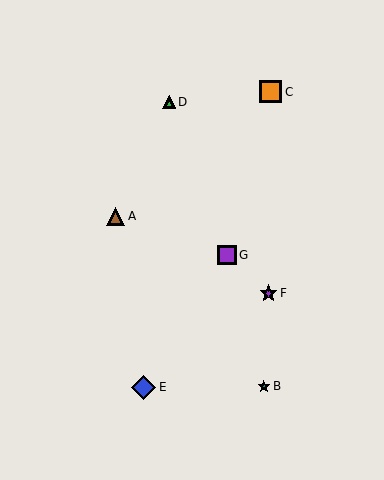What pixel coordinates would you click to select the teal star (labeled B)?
Click at (264, 386) to select the teal star B.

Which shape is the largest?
The blue diamond (labeled E) is the largest.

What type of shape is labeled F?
Shape F is a purple star.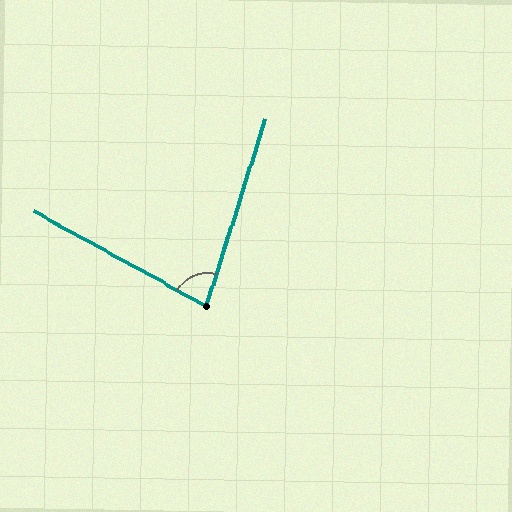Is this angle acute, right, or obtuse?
It is acute.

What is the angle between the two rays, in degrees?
Approximately 79 degrees.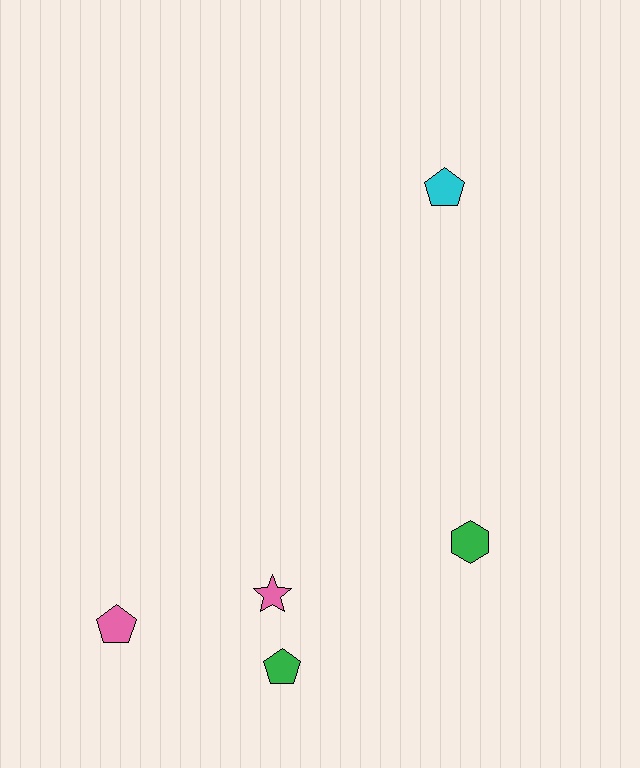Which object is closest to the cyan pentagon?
The green hexagon is closest to the cyan pentagon.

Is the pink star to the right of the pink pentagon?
Yes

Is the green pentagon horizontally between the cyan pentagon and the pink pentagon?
Yes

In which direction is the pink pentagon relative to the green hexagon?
The pink pentagon is to the left of the green hexagon.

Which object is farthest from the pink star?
The cyan pentagon is farthest from the pink star.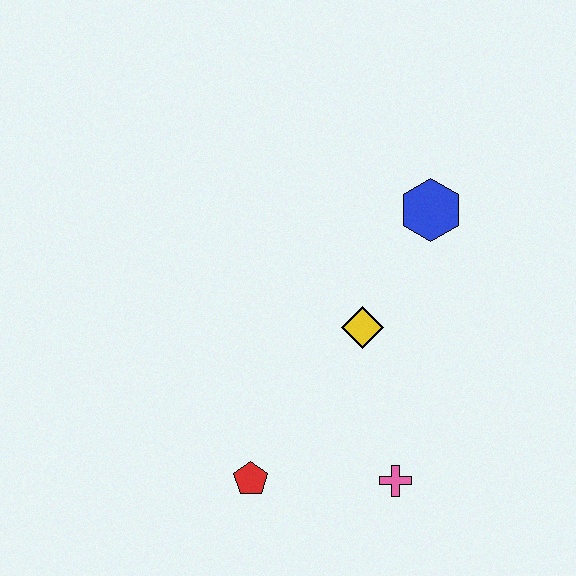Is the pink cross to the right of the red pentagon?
Yes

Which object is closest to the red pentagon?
The pink cross is closest to the red pentagon.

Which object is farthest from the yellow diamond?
The red pentagon is farthest from the yellow diamond.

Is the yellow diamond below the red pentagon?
No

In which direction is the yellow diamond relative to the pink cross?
The yellow diamond is above the pink cross.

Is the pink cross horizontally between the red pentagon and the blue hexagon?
Yes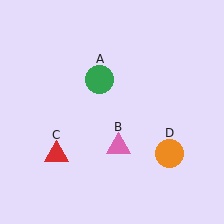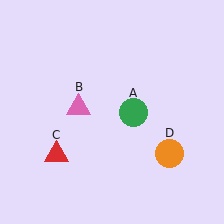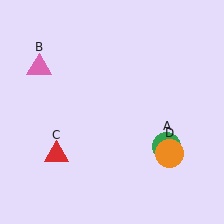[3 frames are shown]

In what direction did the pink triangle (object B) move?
The pink triangle (object B) moved up and to the left.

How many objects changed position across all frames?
2 objects changed position: green circle (object A), pink triangle (object B).